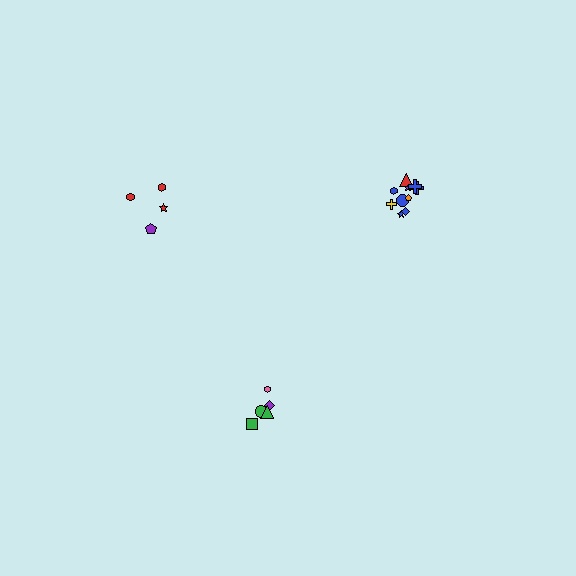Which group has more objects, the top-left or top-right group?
The top-right group.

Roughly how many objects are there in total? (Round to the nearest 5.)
Roughly 20 objects in total.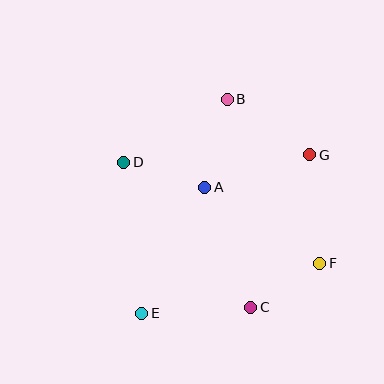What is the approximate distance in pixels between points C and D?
The distance between C and D is approximately 193 pixels.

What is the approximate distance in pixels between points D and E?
The distance between D and E is approximately 152 pixels.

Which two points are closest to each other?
Points C and F are closest to each other.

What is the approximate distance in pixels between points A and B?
The distance between A and B is approximately 91 pixels.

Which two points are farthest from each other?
Points E and G are farthest from each other.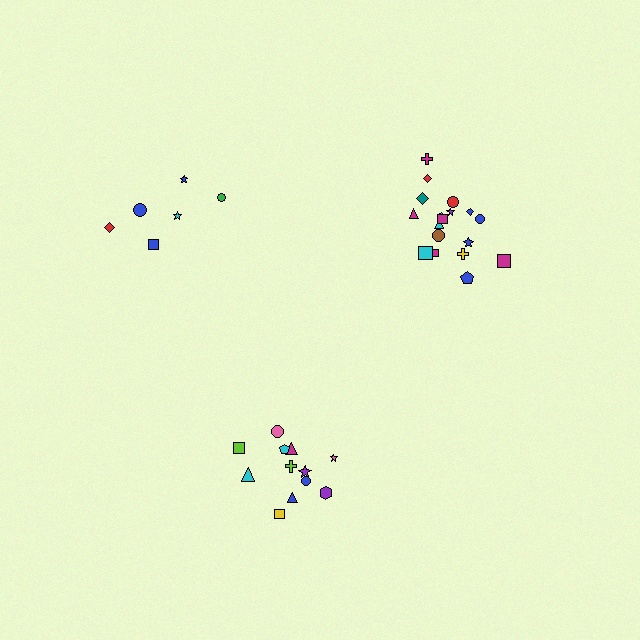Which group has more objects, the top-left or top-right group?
The top-right group.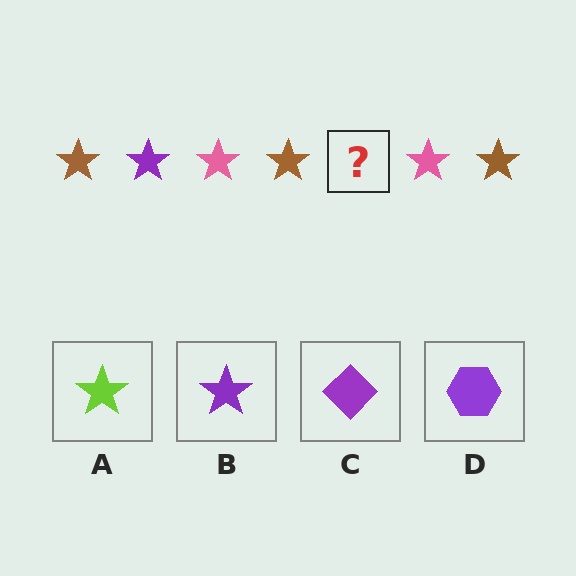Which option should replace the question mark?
Option B.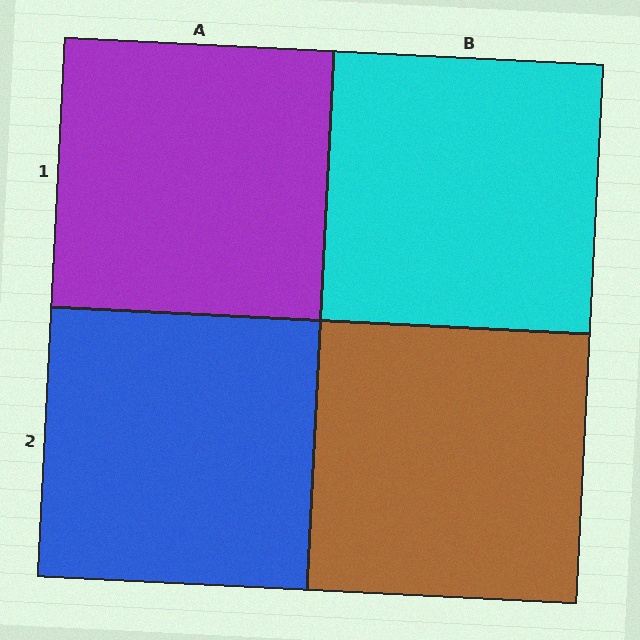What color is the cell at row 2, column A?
Blue.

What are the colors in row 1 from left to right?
Purple, cyan.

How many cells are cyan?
1 cell is cyan.